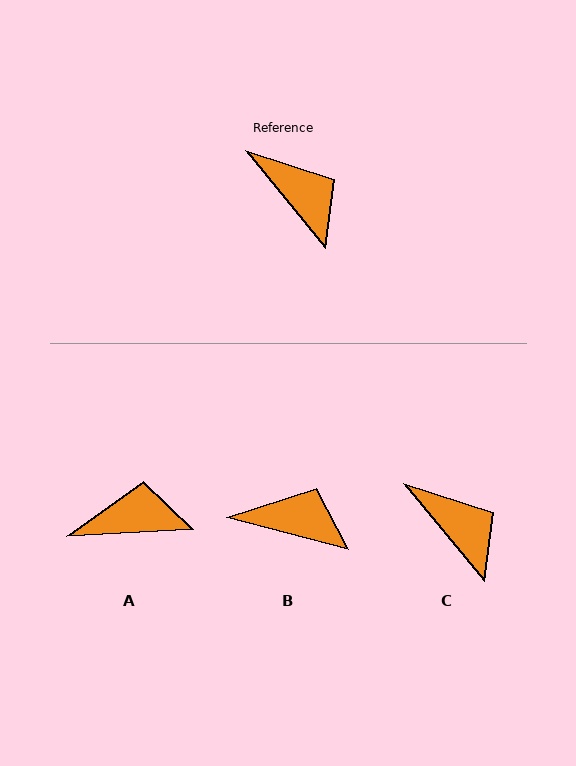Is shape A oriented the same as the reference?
No, it is off by about 54 degrees.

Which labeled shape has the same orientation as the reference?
C.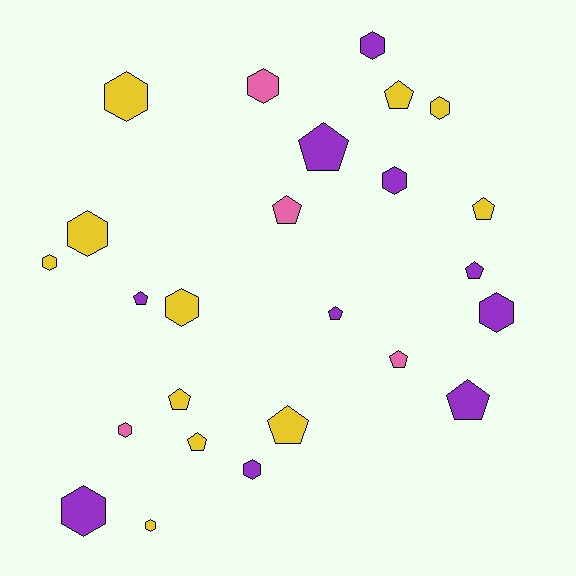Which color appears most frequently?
Yellow, with 11 objects.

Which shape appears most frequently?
Hexagon, with 13 objects.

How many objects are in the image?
There are 25 objects.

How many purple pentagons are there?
There are 5 purple pentagons.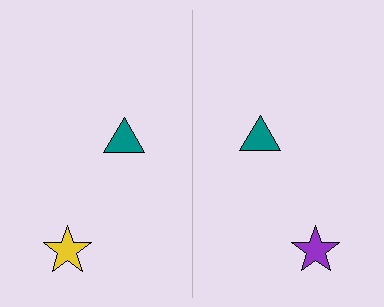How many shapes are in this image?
There are 4 shapes in this image.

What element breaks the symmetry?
The purple star on the right side breaks the symmetry — its mirror counterpart is yellow.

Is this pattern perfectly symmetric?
No, the pattern is not perfectly symmetric. The purple star on the right side breaks the symmetry — its mirror counterpart is yellow.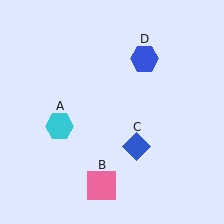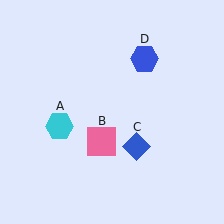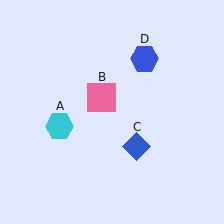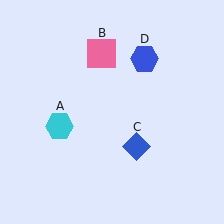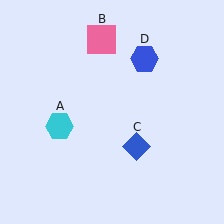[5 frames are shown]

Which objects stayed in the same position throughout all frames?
Cyan hexagon (object A) and blue diamond (object C) and blue hexagon (object D) remained stationary.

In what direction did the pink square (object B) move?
The pink square (object B) moved up.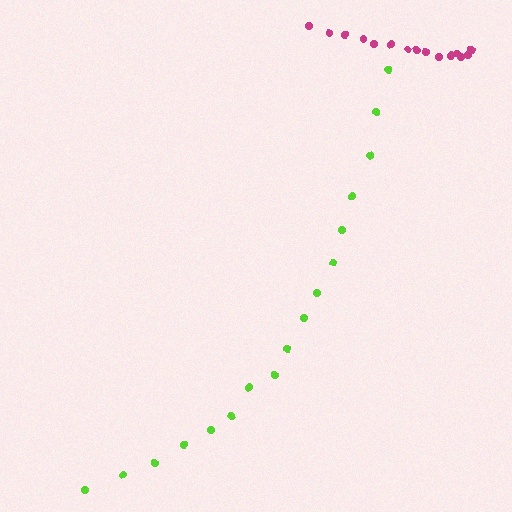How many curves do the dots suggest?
There are 2 distinct paths.